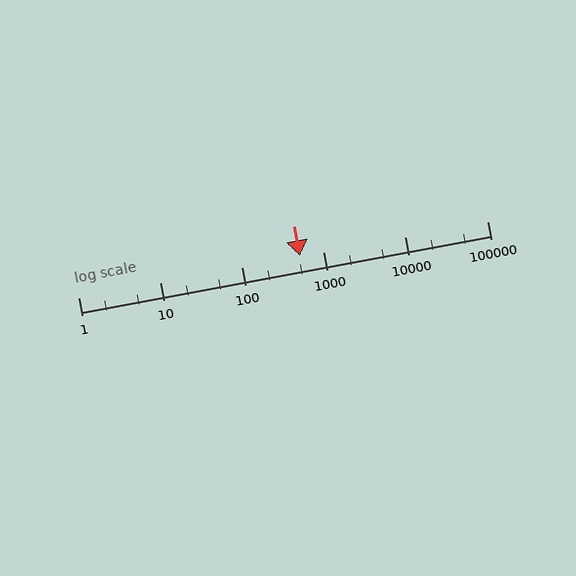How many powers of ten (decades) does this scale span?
The scale spans 5 decades, from 1 to 100000.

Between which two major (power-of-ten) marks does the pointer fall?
The pointer is between 100 and 1000.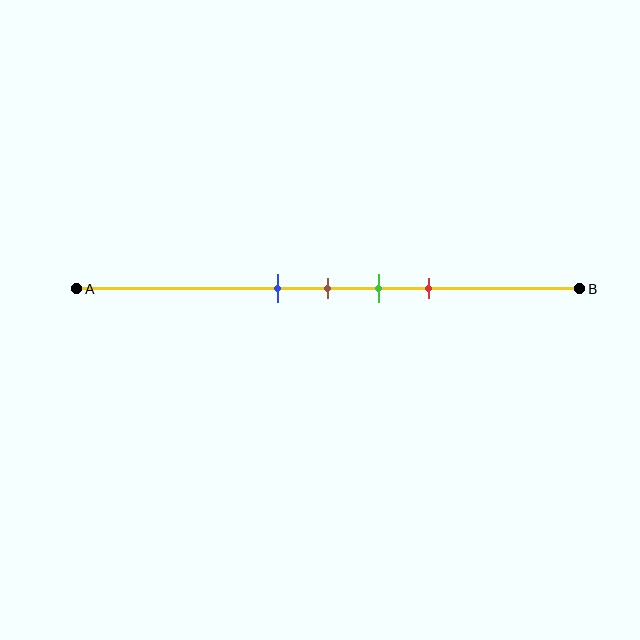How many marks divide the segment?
There are 4 marks dividing the segment.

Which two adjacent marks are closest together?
The blue and brown marks are the closest adjacent pair.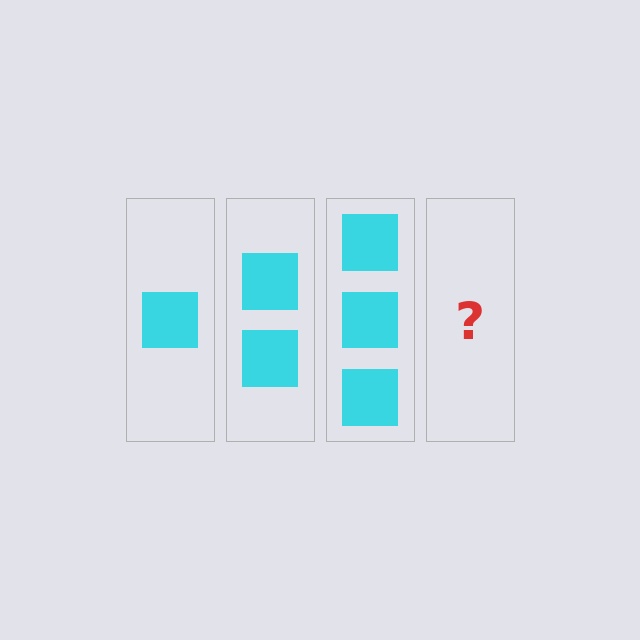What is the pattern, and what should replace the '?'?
The pattern is that each step adds one more square. The '?' should be 4 squares.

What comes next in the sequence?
The next element should be 4 squares.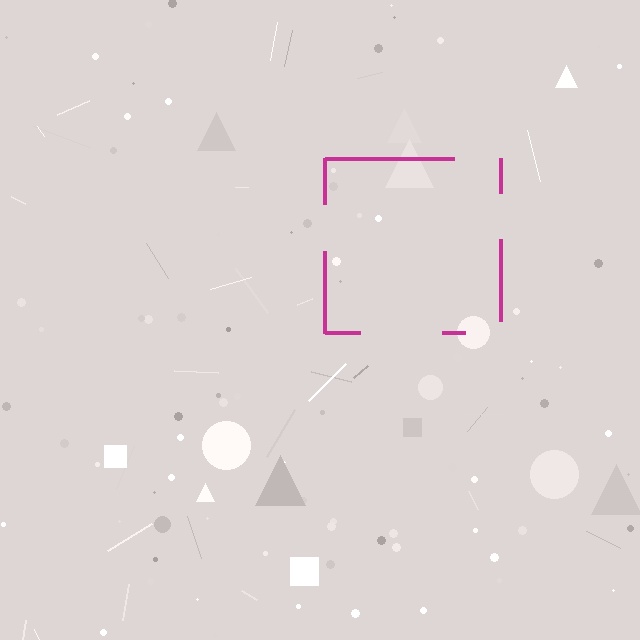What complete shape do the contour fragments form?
The contour fragments form a square.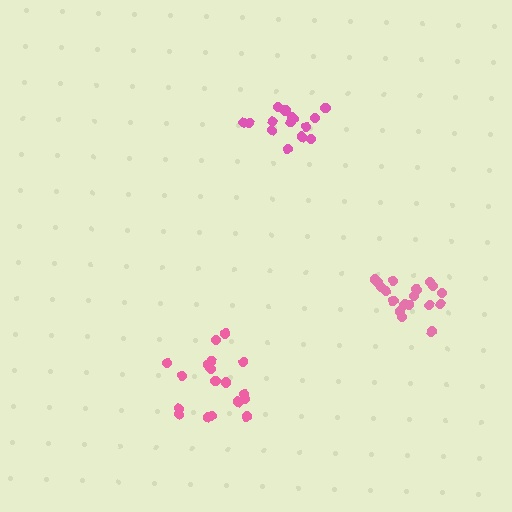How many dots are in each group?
Group 1: 18 dots, Group 2: 18 dots, Group 3: 15 dots (51 total).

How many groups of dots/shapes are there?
There are 3 groups.